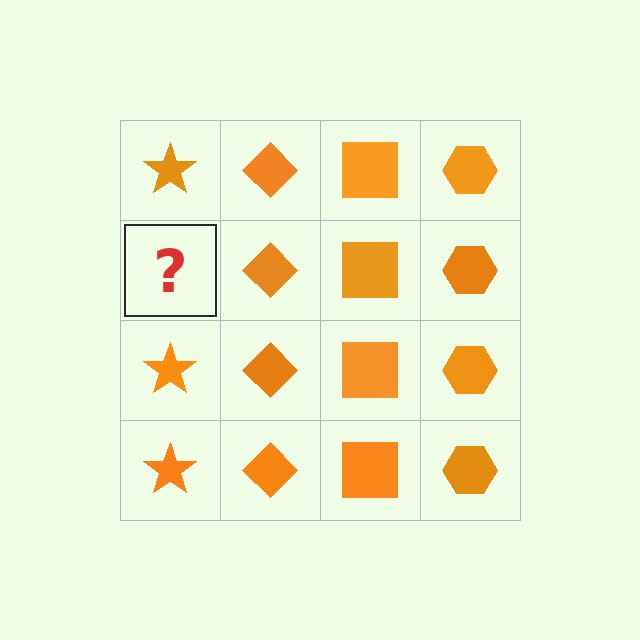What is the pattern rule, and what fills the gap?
The rule is that each column has a consistent shape. The gap should be filled with an orange star.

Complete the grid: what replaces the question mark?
The question mark should be replaced with an orange star.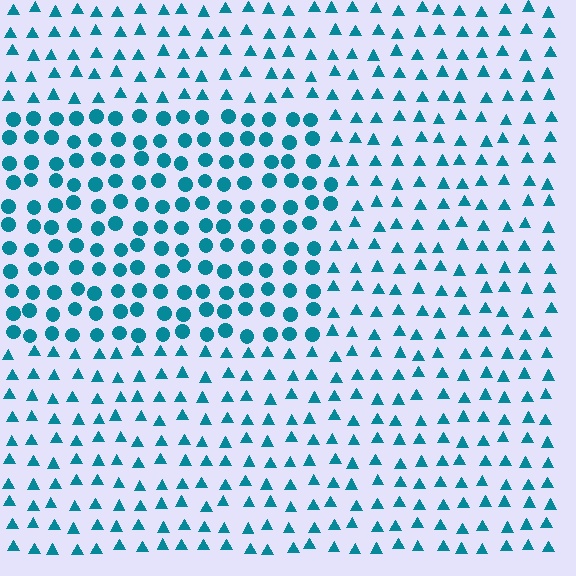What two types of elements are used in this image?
The image uses circles inside the rectangle region and triangles outside it.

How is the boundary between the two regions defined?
The boundary is defined by a change in element shape: circles inside vs. triangles outside. All elements share the same color and spacing.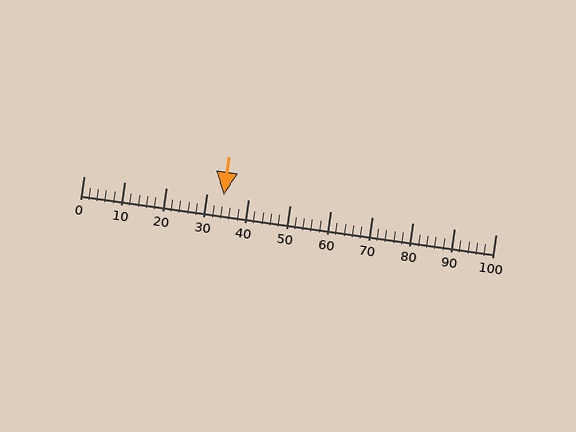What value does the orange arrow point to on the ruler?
The orange arrow points to approximately 34.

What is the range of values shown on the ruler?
The ruler shows values from 0 to 100.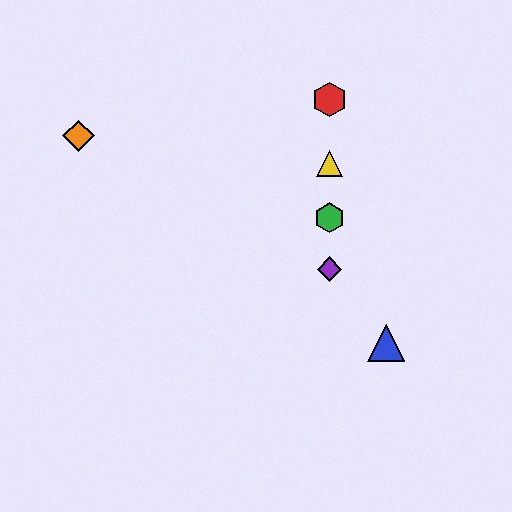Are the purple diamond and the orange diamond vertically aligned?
No, the purple diamond is at x≈330 and the orange diamond is at x≈78.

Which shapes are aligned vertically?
The red hexagon, the green hexagon, the yellow triangle, the purple diamond are aligned vertically.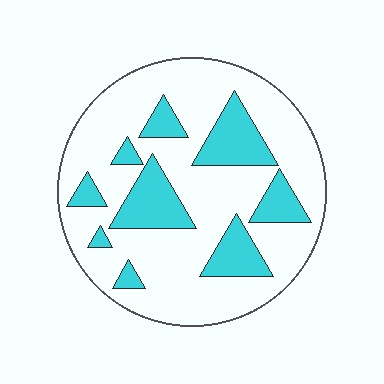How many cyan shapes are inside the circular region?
9.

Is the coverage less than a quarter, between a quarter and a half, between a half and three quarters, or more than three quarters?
Less than a quarter.